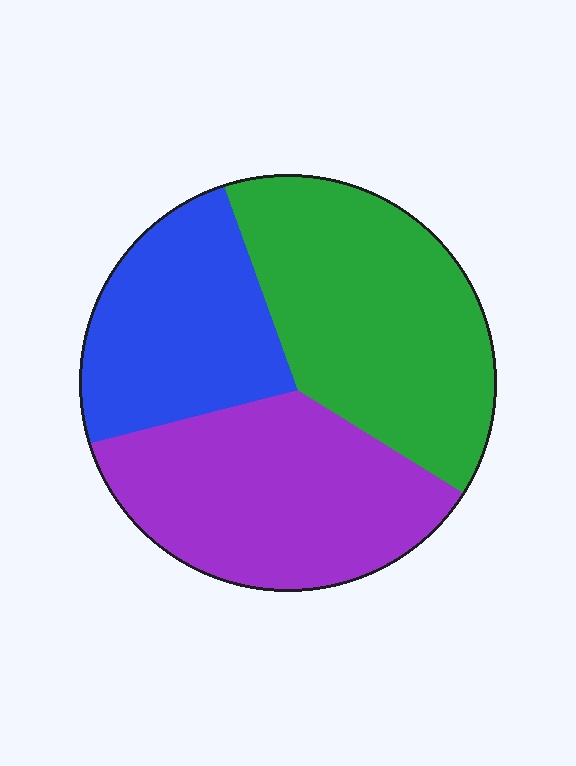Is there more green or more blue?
Green.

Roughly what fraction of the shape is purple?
Purple takes up between a quarter and a half of the shape.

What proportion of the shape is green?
Green covers around 40% of the shape.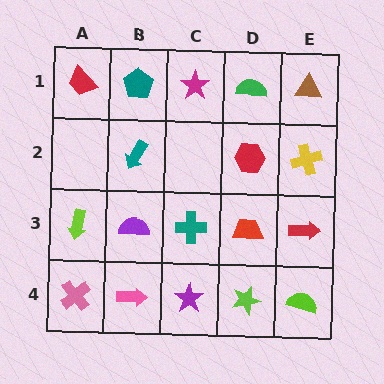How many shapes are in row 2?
3 shapes.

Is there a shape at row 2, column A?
No, that cell is empty.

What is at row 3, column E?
A red arrow.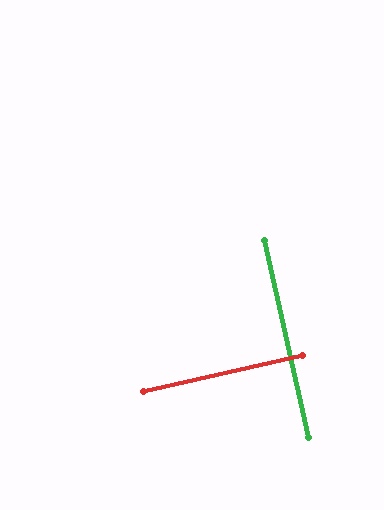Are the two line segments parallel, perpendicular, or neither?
Perpendicular — they meet at approximately 90°.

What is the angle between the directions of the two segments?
Approximately 90 degrees.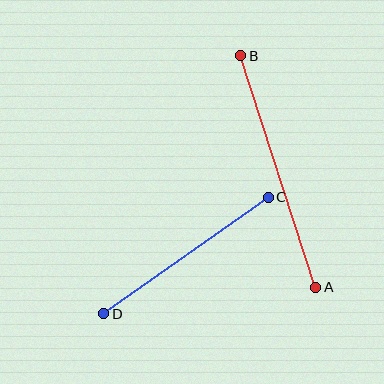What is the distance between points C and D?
The distance is approximately 202 pixels.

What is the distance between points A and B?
The distance is approximately 244 pixels.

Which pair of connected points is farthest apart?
Points A and B are farthest apart.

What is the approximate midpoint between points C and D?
The midpoint is at approximately (186, 256) pixels.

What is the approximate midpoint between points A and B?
The midpoint is at approximately (278, 171) pixels.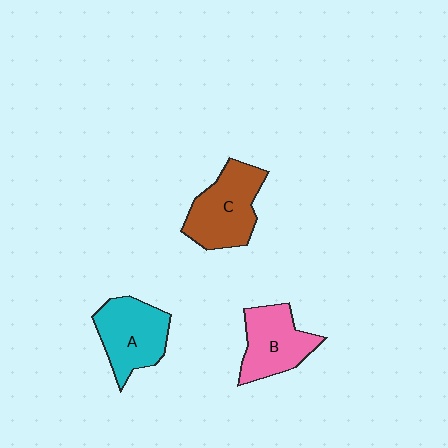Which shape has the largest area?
Shape C (brown).